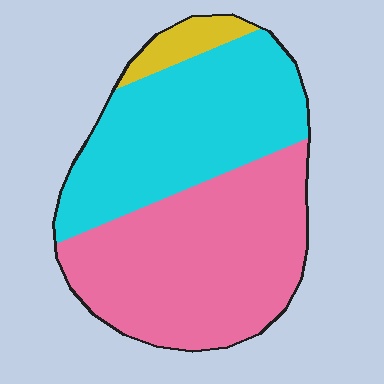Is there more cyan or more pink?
Pink.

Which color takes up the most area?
Pink, at roughly 50%.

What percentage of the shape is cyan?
Cyan covers 43% of the shape.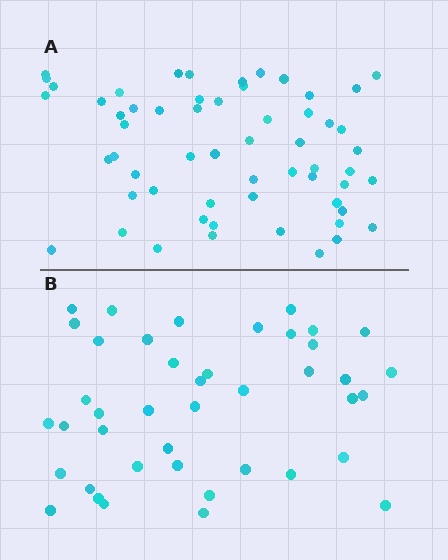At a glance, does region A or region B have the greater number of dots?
Region A (the top region) has more dots.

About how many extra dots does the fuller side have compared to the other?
Region A has approximately 15 more dots than region B.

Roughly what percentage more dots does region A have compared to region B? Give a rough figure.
About 40% more.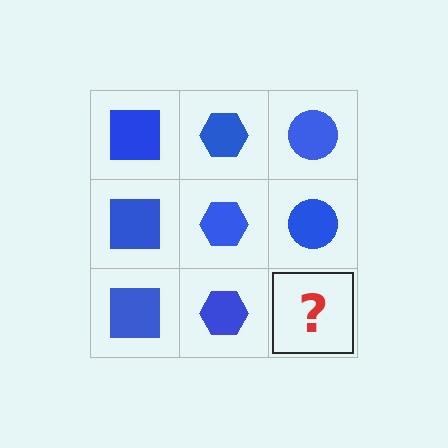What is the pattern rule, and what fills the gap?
The rule is that each column has a consistent shape. The gap should be filled with a blue circle.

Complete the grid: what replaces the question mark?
The question mark should be replaced with a blue circle.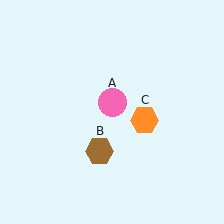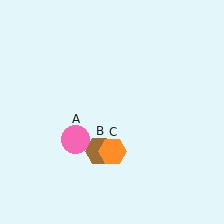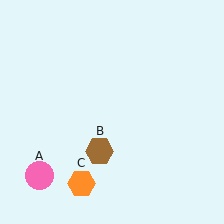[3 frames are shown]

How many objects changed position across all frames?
2 objects changed position: pink circle (object A), orange hexagon (object C).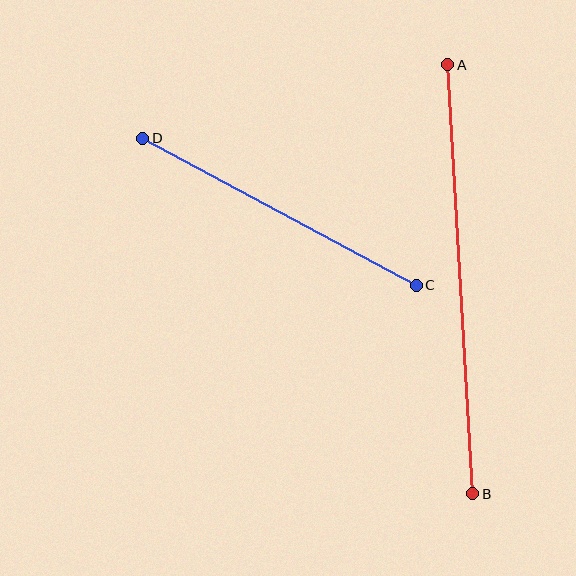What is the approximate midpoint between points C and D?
The midpoint is at approximately (280, 212) pixels.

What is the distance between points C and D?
The distance is approximately 311 pixels.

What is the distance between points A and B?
The distance is approximately 430 pixels.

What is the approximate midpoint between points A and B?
The midpoint is at approximately (460, 279) pixels.